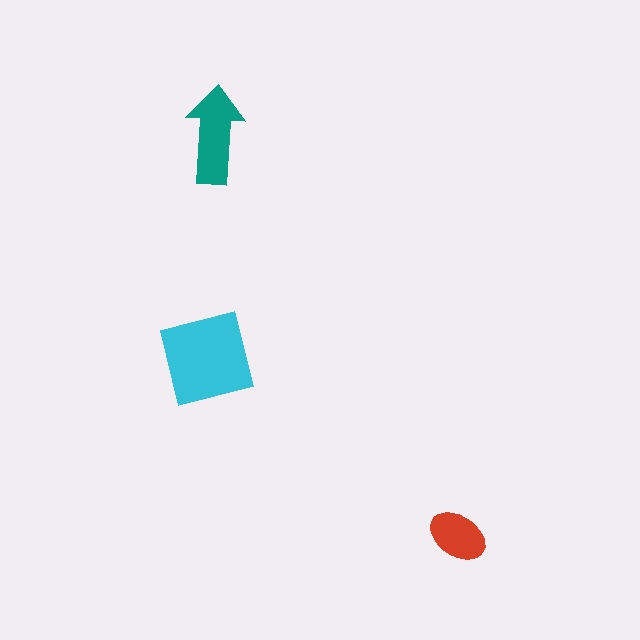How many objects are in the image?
There are 3 objects in the image.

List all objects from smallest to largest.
The red ellipse, the teal arrow, the cyan square.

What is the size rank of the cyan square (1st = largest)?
1st.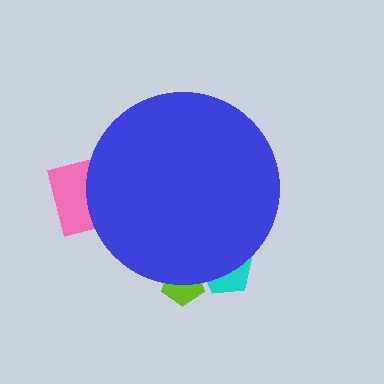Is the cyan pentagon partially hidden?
Yes, the cyan pentagon is partially hidden behind the blue circle.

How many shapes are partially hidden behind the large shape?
3 shapes are partially hidden.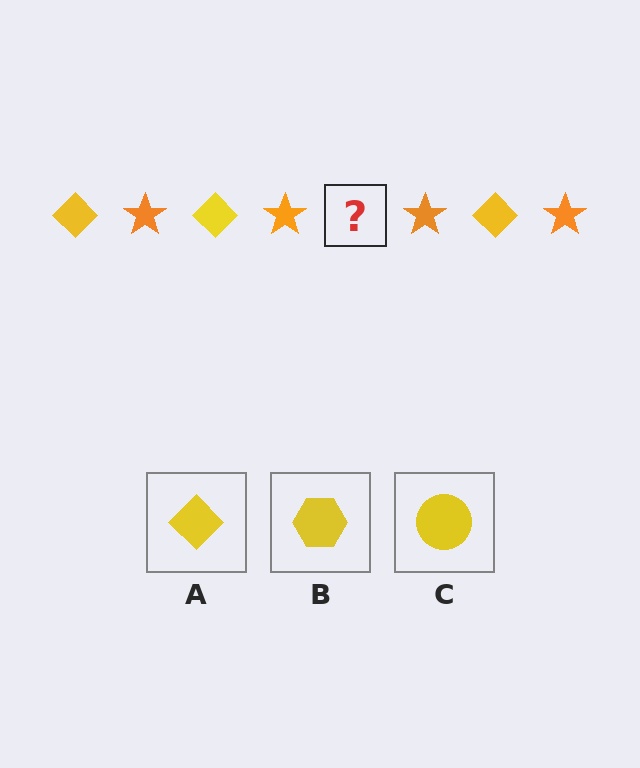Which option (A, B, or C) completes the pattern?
A.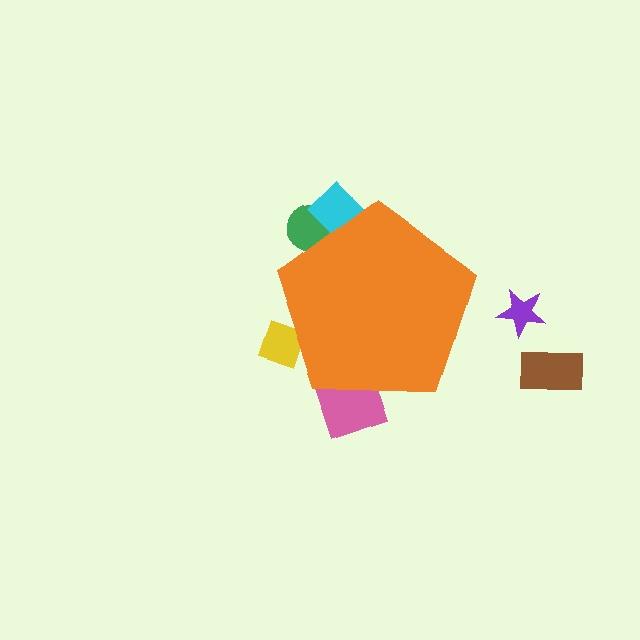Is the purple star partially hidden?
No, the purple star is fully visible.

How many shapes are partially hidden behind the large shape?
4 shapes are partially hidden.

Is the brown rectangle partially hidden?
No, the brown rectangle is fully visible.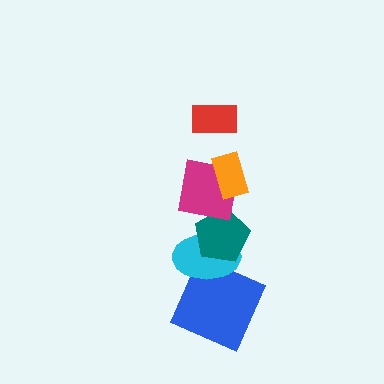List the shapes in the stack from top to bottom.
From top to bottom: the red rectangle, the orange rectangle, the magenta square, the teal pentagon, the cyan ellipse, the blue square.